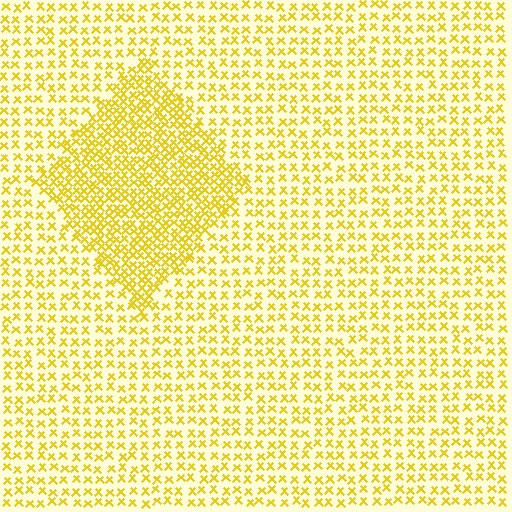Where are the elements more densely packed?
The elements are more densely packed inside the diamond boundary.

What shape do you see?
I see a diamond.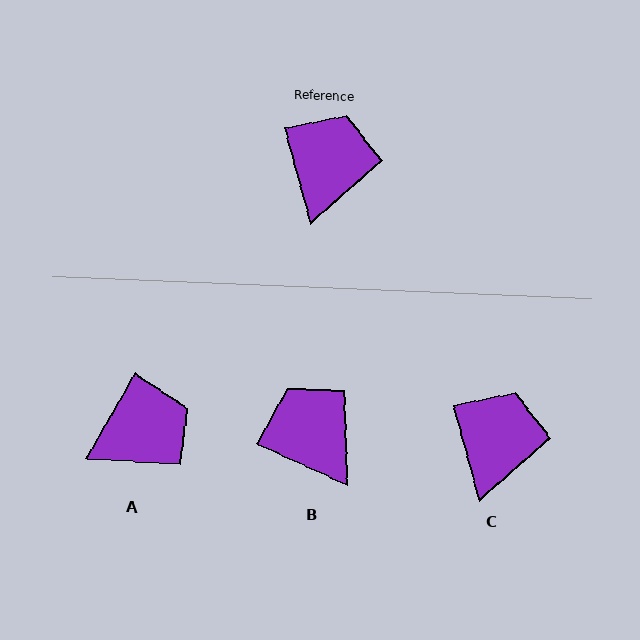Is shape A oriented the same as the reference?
No, it is off by about 45 degrees.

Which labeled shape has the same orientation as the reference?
C.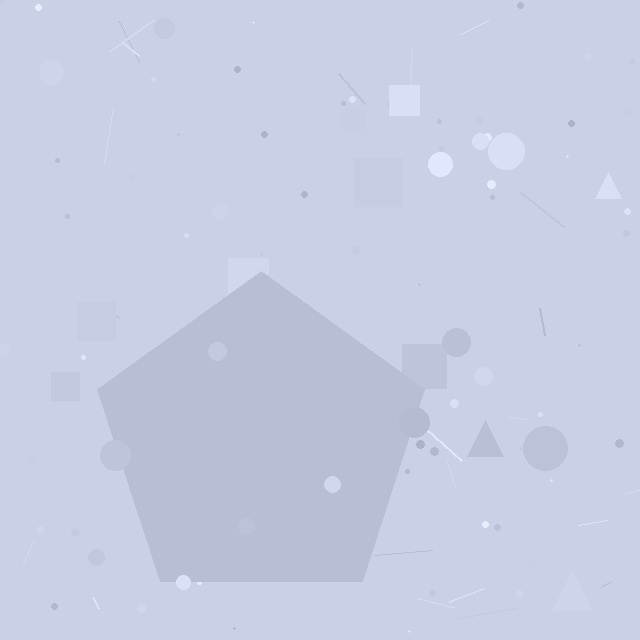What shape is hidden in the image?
A pentagon is hidden in the image.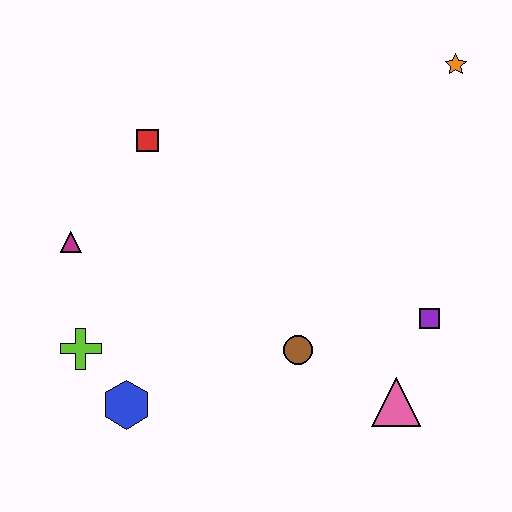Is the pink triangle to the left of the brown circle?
No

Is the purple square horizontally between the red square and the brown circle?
No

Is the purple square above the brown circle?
Yes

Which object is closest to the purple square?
The pink triangle is closest to the purple square.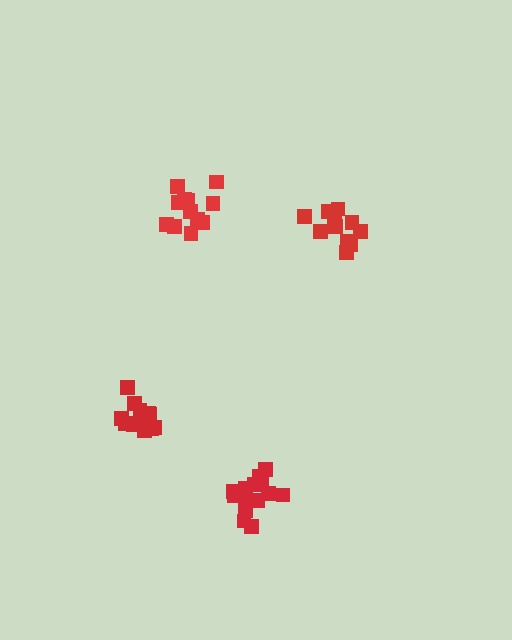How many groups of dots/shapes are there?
There are 4 groups.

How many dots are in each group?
Group 1: 11 dots, Group 2: 12 dots, Group 3: 14 dots, Group 4: 12 dots (49 total).